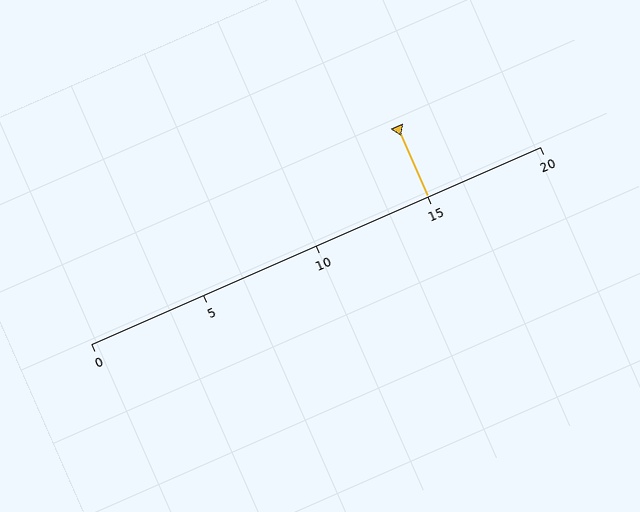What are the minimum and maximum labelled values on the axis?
The axis runs from 0 to 20.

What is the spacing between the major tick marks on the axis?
The major ticks are spaced 5 apart.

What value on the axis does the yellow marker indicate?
The marker indicates approximately 15.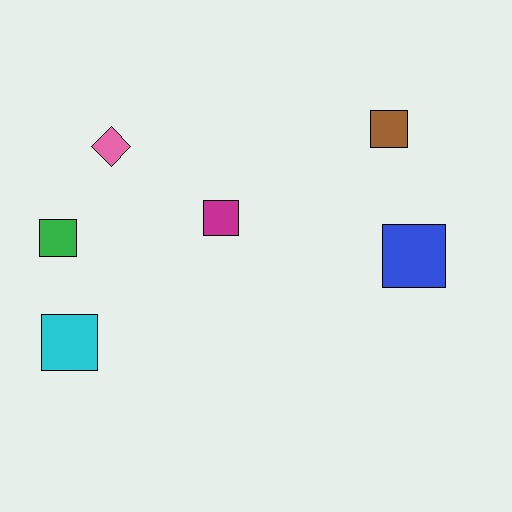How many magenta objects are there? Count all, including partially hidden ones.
There is 1 magenta object.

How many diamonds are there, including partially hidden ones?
There is 1 diamond.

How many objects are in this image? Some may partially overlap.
There are 6 objects.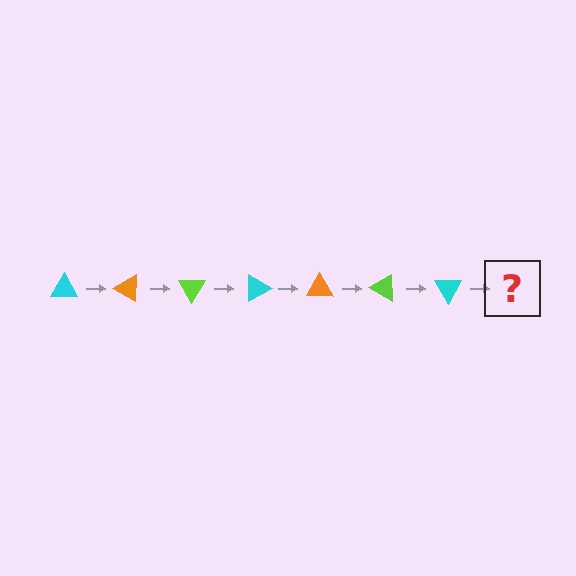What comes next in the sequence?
The next element should be an orange triangle, rotated 210 degrees from the start.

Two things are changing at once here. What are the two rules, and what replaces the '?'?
The two rules are that it rotates 30 degrees each step and the color cycles through cyan, orange, and lime. The '?' should be an orange triangle, rotated 210 degrees from the start.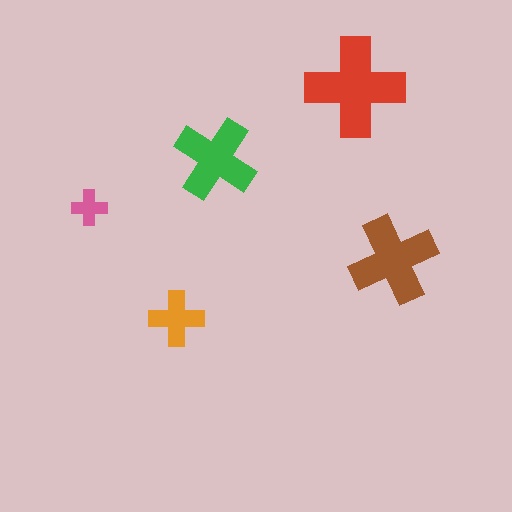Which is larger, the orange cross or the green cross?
The green one.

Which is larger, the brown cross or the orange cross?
The brown one.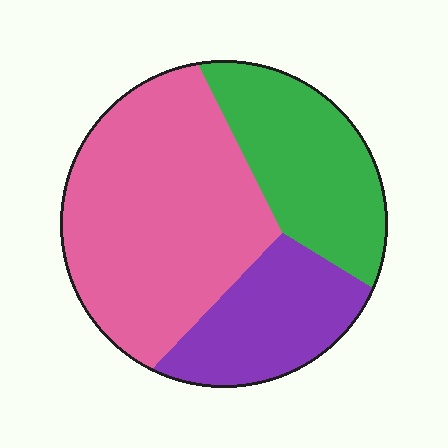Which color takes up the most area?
Pink, at roughly 50%.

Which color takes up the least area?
Purple, at roughly 20%.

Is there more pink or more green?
Pink.